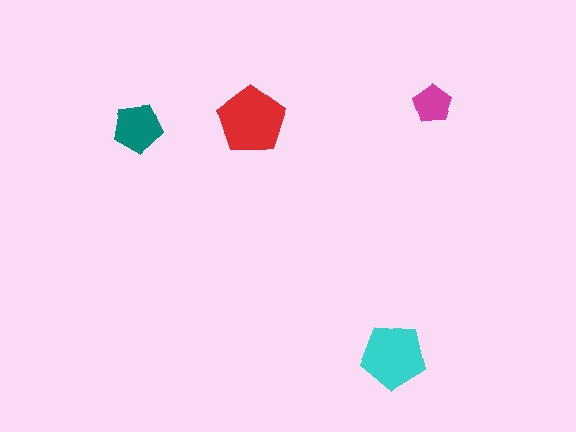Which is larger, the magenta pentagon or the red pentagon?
The red one.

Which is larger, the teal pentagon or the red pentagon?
The red one.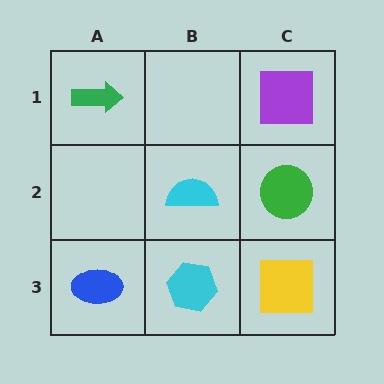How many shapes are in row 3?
3 shapes.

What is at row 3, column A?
A blue ellipse.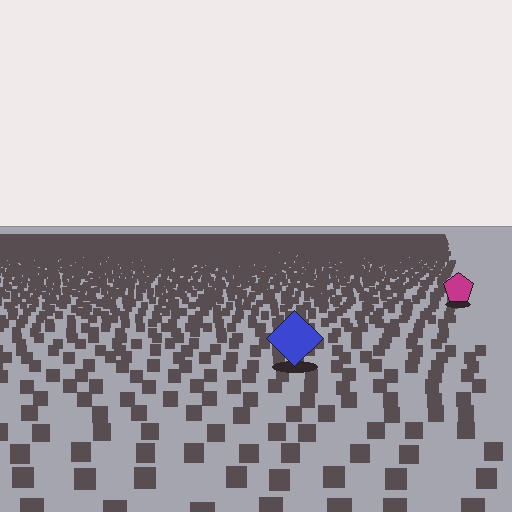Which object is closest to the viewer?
The blue diamond is closest. The texture marks near it are larger and more spread out.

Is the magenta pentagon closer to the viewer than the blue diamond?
No. The blue diamond is closer — you can tell from the texture gradient: the ground texture is coarser near it.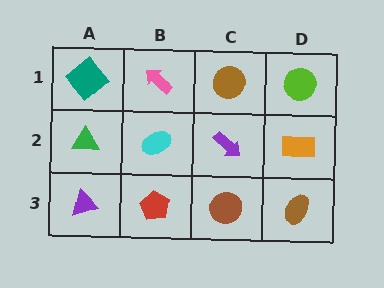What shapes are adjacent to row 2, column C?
A brown circle (row 1, column C), a brown circle (row 3, column C), a cyan ellipse (row 2, column B), an orange rectangle (row 2, column D).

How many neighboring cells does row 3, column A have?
2.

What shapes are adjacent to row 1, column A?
A green triangle (row 2, column A), a pink arrow (row 1, column B).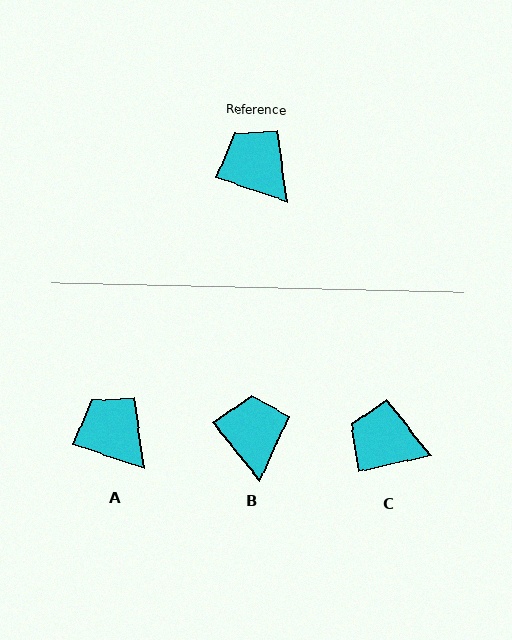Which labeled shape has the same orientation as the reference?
A.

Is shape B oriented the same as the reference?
No, it is off by about 32 degrees.